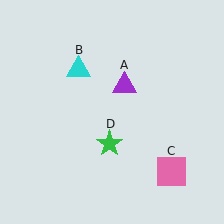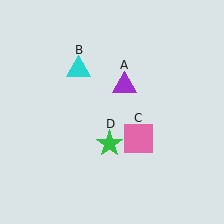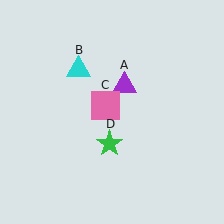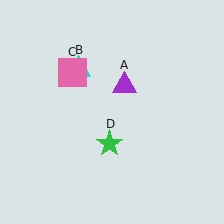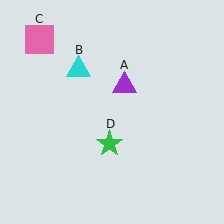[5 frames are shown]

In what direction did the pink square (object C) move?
The pink square (object C) moved up and to the left.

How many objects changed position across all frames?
1 object changed position: pink square (object C).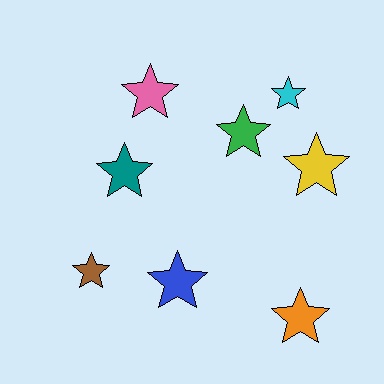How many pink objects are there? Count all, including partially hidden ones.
There is 1 pink object.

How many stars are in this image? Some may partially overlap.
There are 8 stars.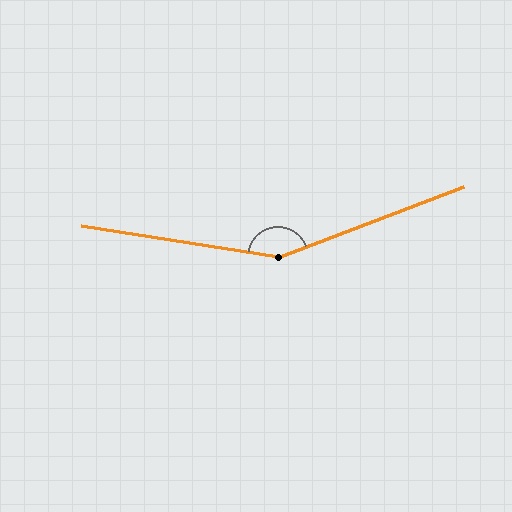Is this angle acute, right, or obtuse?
It is obtuse.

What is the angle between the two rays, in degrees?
Approximately 151 degrees.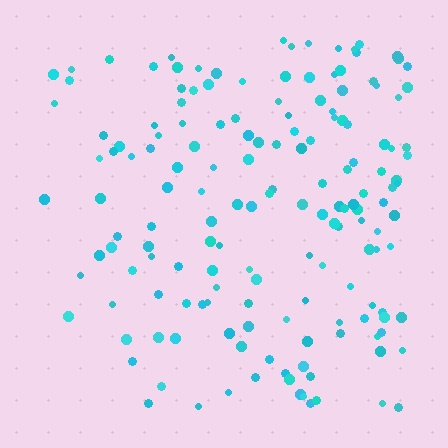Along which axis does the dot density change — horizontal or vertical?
Horizontal.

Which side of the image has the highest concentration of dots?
The right.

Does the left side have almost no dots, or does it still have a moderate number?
Still a moderate number, just noticeably fewer than the right.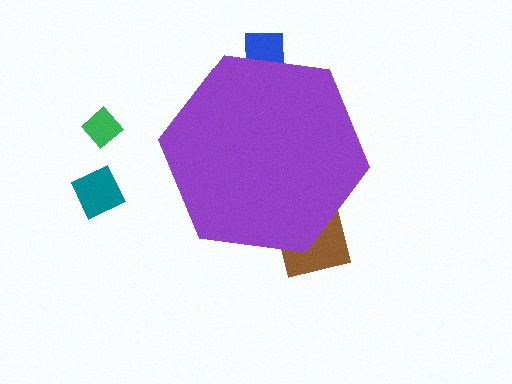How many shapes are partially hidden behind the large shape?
2 shapes are partially hidden.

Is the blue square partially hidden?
Yes, the blue square is partially hidden behind the purple hexagon.